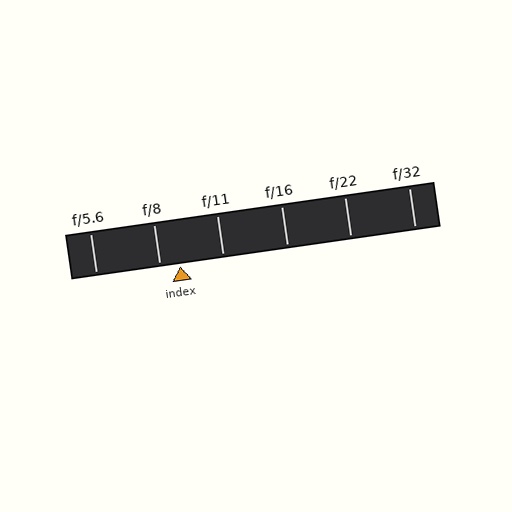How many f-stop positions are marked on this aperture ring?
There are 6 f-stop positions marked.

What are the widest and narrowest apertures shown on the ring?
The widest aperture shown is f/5.6 and the narrowest is f/32.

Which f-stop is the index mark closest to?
The index mark is closest to f/8.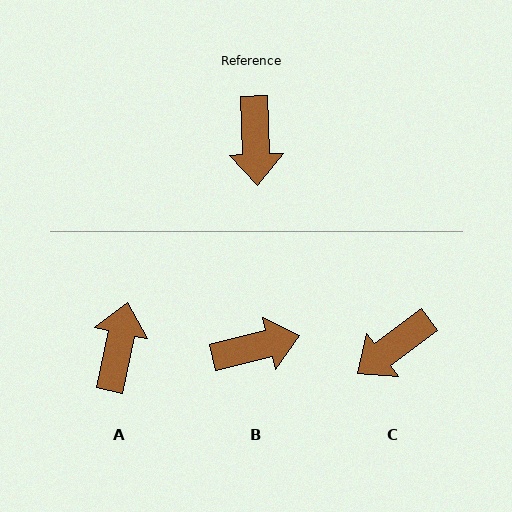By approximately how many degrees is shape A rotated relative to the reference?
Approximately 166 degrees counter-clockwise.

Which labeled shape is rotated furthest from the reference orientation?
A, about 166 degrees away.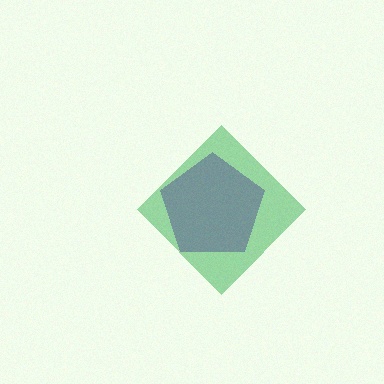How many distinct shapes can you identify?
There are 2 distinct shapes: a purple pentagon, a green diamond.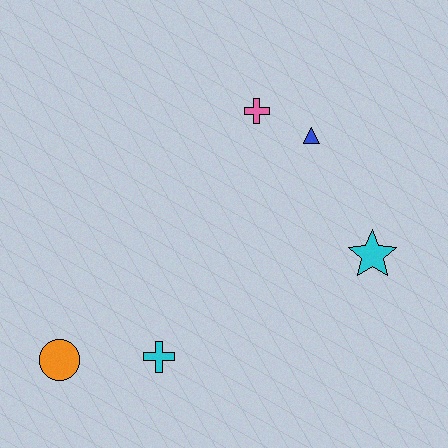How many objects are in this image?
There are 5 objects.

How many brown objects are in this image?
There are no brown objects.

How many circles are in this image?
There is 1 circle.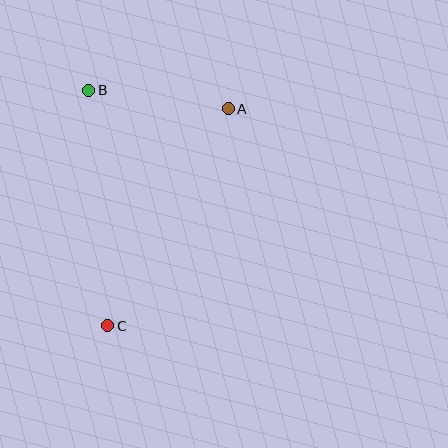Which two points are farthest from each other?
Points A and C are farthest from each other.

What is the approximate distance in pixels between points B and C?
The distance between B and C is approximately 236 pixels.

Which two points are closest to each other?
Points A and B are closest to each other.